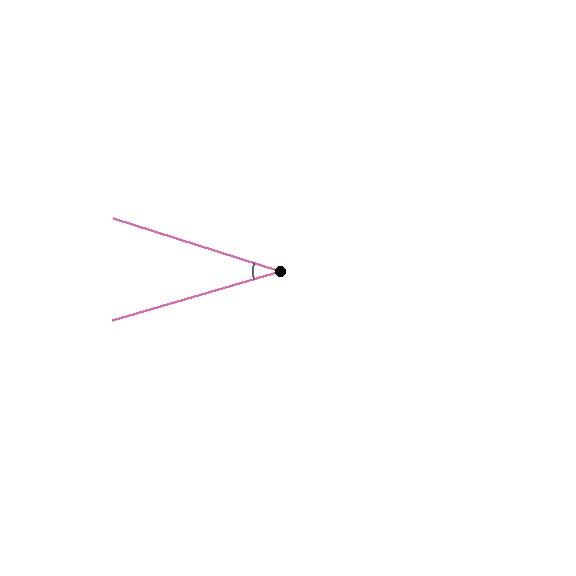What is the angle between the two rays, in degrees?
Approximately 34 degrees.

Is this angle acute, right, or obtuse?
It is acute.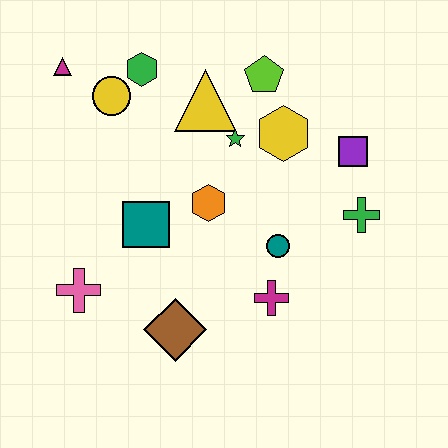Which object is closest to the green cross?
The purple square is closest to the green cross.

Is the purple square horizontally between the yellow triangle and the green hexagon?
No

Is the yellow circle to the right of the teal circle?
No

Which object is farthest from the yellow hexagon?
The pink cross is farthest from the yellow hexagon.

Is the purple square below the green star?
Yes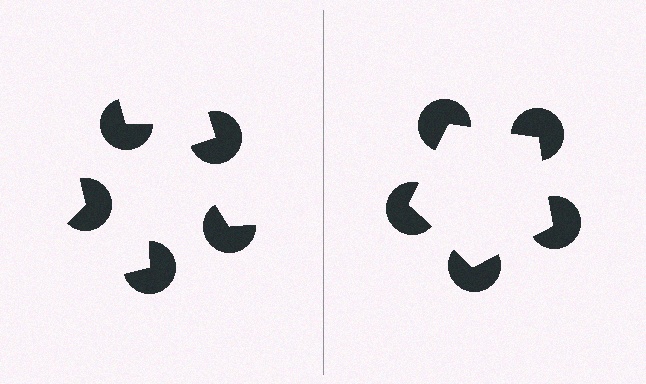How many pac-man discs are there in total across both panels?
10 — 5 on each side.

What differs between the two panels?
The pac-man discs are positioned identically on both sides; only the wedge orientations differ. On the right they align to a pentagon; on the left they are misaligned.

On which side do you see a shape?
An illusory pentagon appears on the right side. On the left side the wedge cuts are rotated, so no coherent shape forms.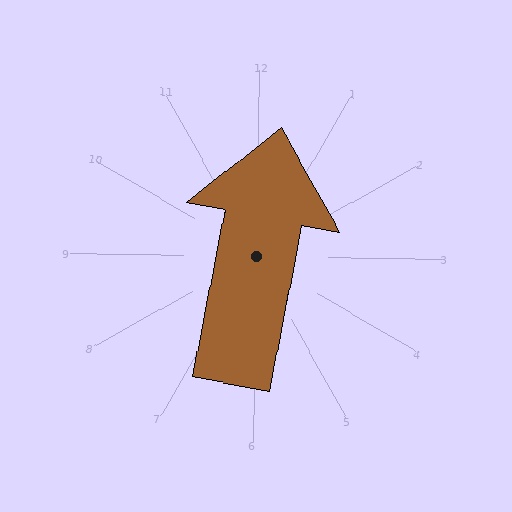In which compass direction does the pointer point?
North.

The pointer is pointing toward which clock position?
Roughly 12 o'clock.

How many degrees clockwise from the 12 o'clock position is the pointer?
Approximately 10 degrees.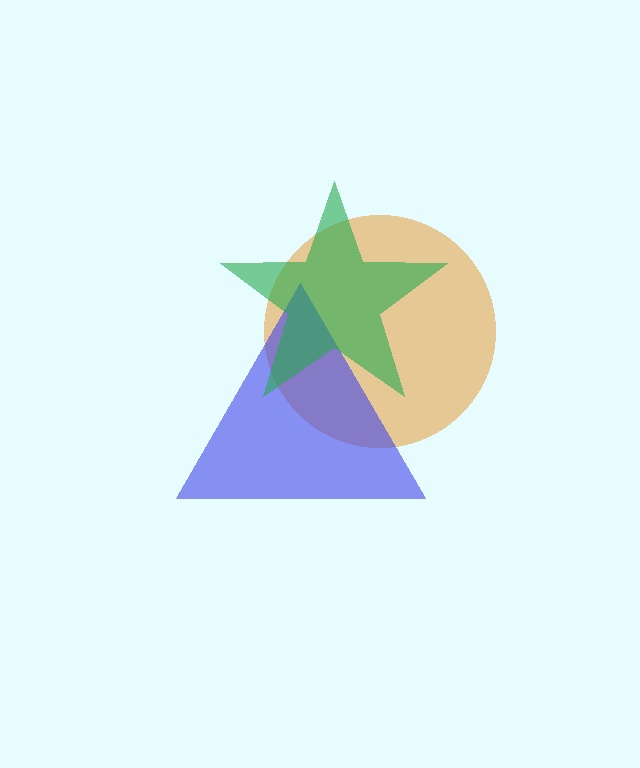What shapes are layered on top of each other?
The layered shapes are: an orange circle, a blue triangle, a green star.